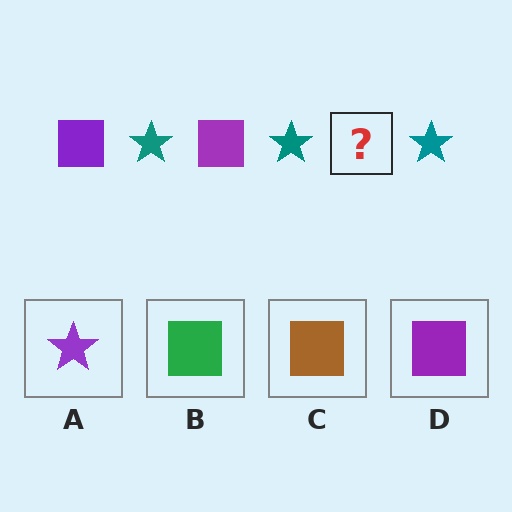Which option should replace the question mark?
Option D.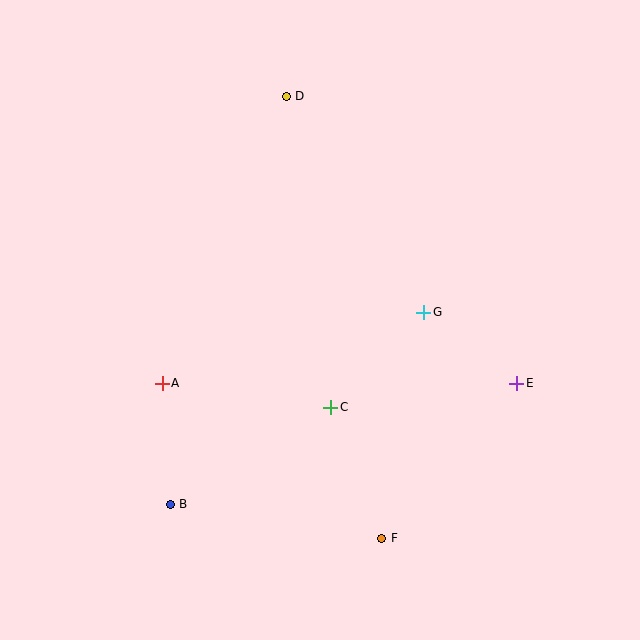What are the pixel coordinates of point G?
Point G is at (424, 312).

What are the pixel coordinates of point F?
Point F is at (382, 538).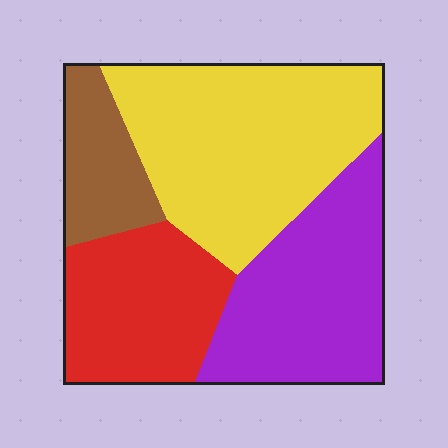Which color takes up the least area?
Brown, at roughly 10%.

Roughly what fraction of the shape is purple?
Purple covers around 30% of the shape.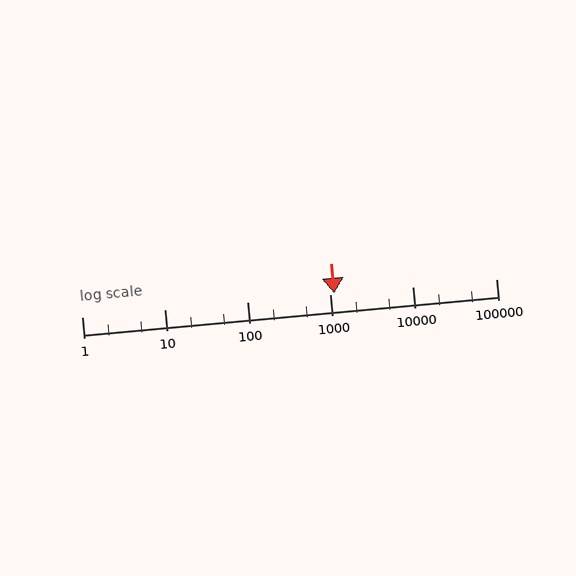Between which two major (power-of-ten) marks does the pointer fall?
The pointer is between 1000 and 10000.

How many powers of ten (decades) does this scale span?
The scale spans 5 decades, from 1 to 100000.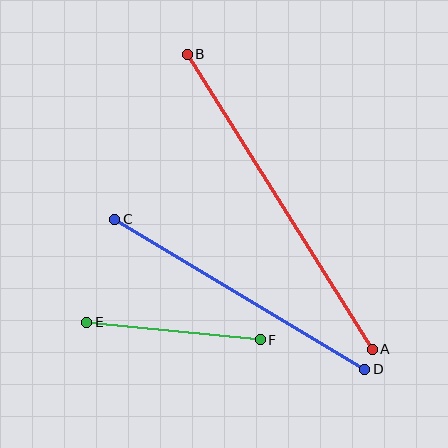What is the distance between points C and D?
The distance is approximately 292 pixels.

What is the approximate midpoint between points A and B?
The midpoint is at approximately (280, 202) pixels.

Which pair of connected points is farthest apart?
Points A and B are farthest apart.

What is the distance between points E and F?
The distance is approximately 174 pixels.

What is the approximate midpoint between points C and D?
The midpoint is at approximately (240, 294) pixels.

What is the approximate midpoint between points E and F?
The midpoint is at approximately (173, 331) pixels.